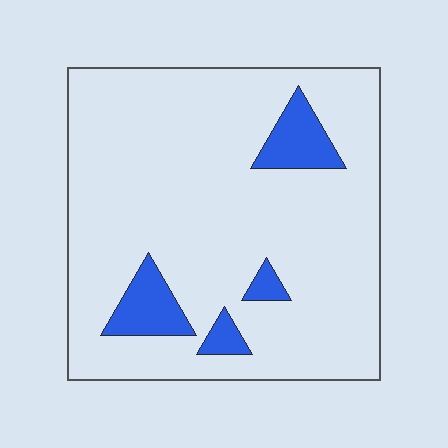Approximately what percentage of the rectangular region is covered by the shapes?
Approximately 10%.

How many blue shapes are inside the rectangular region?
4.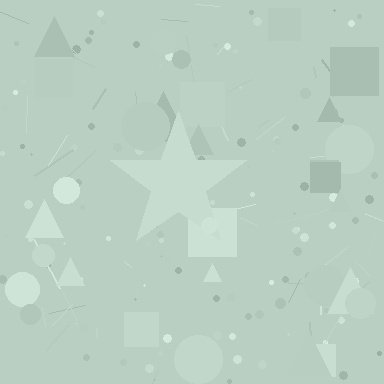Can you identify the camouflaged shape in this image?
The camouflaged shape is a star.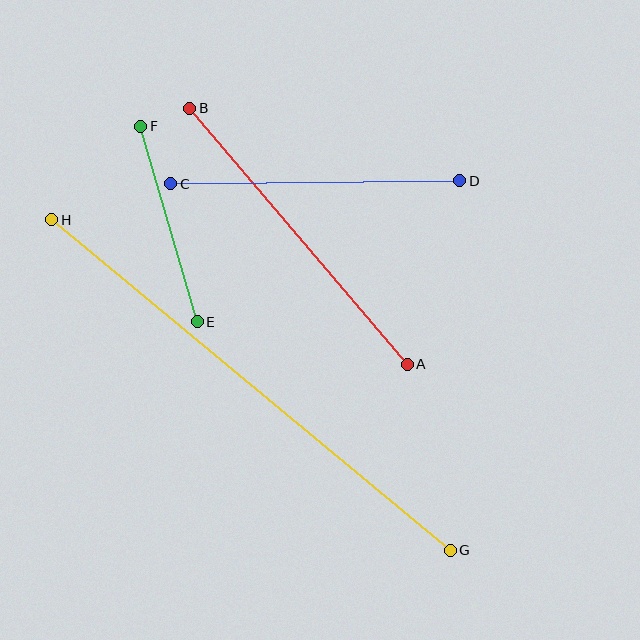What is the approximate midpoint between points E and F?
The midpoint is at approximately (169, 224) pixels.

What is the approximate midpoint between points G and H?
The midpoint is at approximately (251, 385) pixels.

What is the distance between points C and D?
The distance is approximately 289 pixels.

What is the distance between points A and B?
The distance is approximately 336 pixels.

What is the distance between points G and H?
The distance is approximately 518 pixels.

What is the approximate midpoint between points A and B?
The midpoint is at approximately (299, 236) pixels.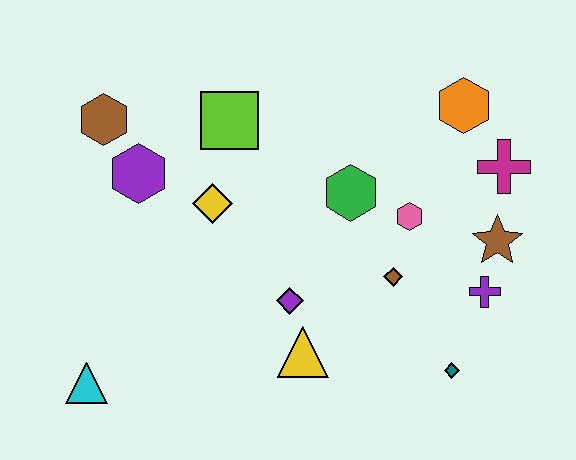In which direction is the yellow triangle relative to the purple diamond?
The yellow triangle is below the purple diamond.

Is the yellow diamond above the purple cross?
Yes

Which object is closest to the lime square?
The yellow diamond is closest to the lime square.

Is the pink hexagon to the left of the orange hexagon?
Yes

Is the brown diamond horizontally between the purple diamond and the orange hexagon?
Yes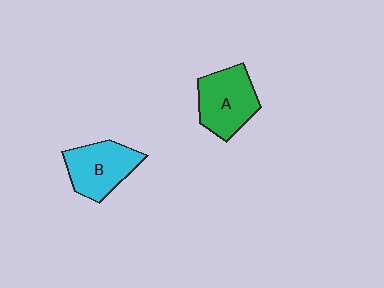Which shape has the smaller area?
Shape B (cyan).